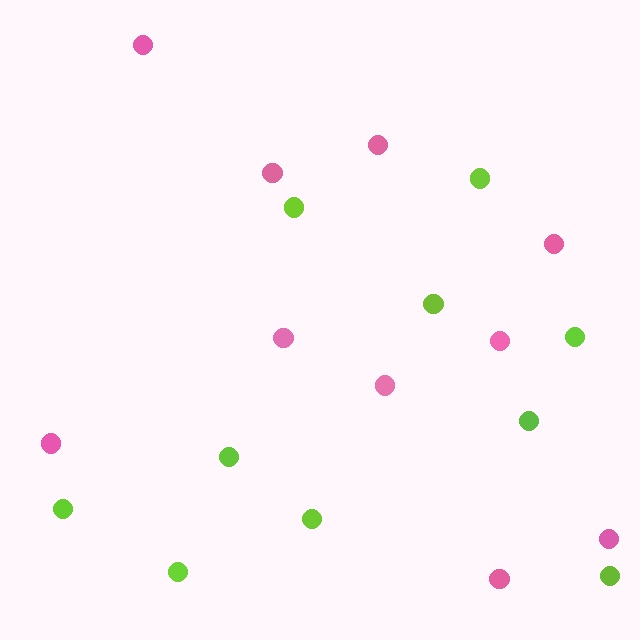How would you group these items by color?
There are 2 groups: one group of lime circles (10) and one group of pink circles (10).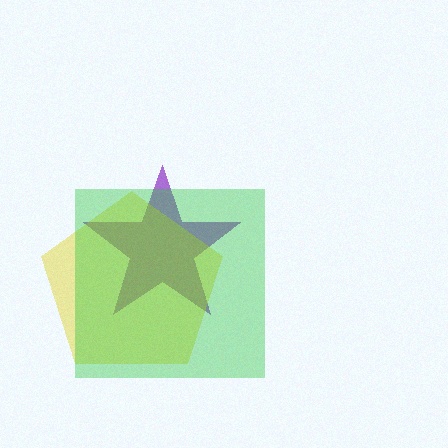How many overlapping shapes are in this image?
There are 3 overlapping shapes in the image.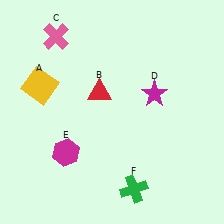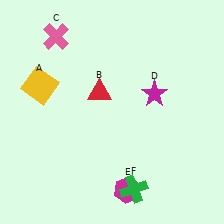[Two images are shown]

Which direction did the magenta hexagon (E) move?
The magenta hexagon (E) moved right.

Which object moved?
The magenta hexagon (E) moved right.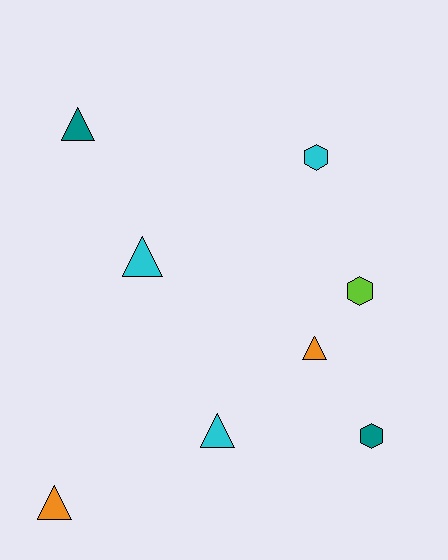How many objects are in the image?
There are 8 objects.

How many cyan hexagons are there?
There is 1 cyan hexagon.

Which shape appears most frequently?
Triangle, with 5 objects.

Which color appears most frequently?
Cyan, with 3 objects.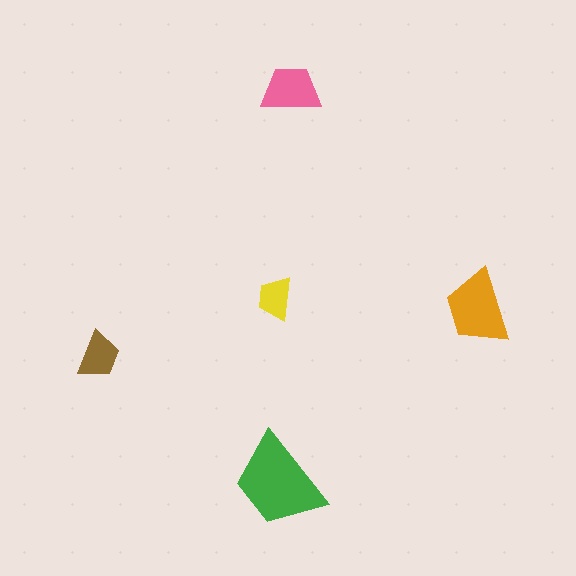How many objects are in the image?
There are 5 objects in the image.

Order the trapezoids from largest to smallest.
the green one, the orange one, the pink one, the brown one, the yellow one.